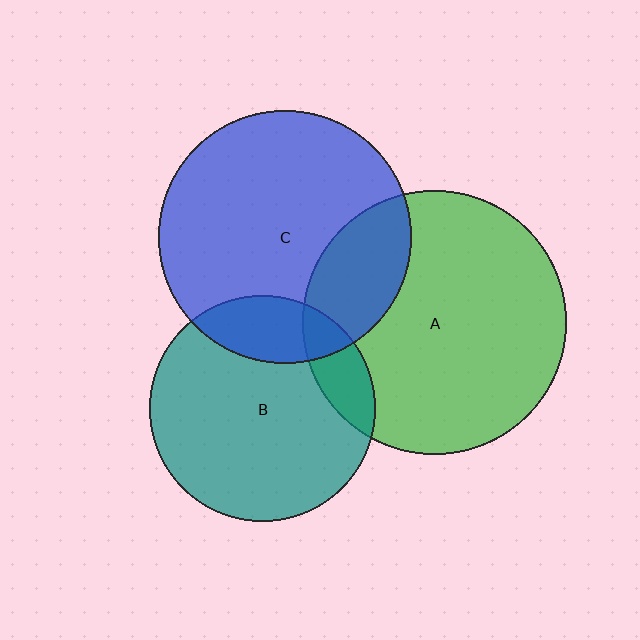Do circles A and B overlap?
Yes.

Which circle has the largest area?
Circle A (green).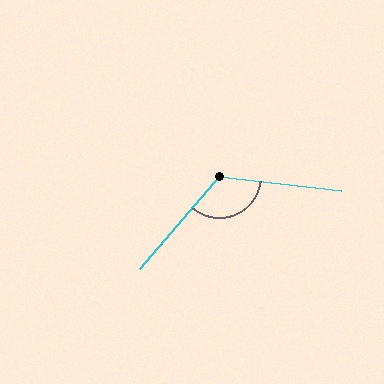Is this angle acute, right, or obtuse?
It is obtuse.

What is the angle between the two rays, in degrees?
Approximately 124 degrees.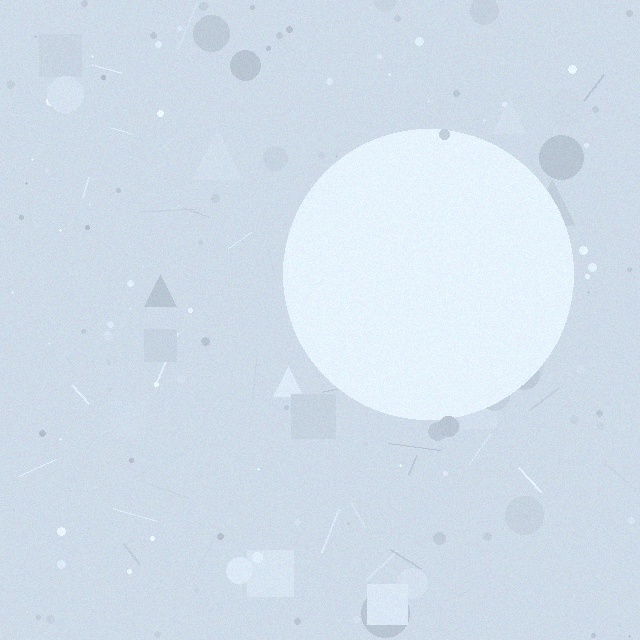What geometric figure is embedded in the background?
A circle is embedded in the background.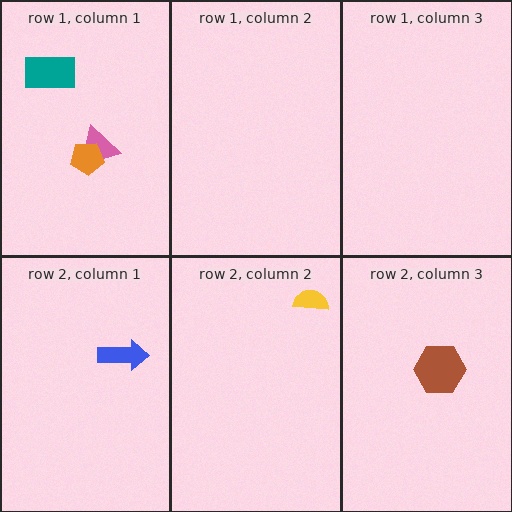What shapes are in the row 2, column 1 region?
The blue arrow.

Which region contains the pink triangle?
The row 1, column 1 region.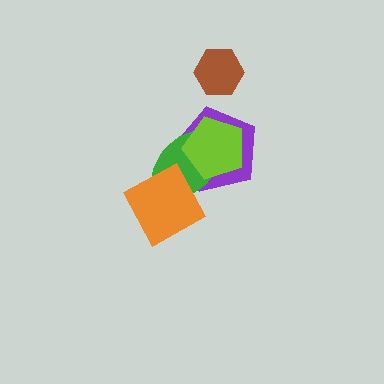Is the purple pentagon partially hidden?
Yes, it is partially covered by another shape.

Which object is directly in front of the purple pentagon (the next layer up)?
The green ellipse is directly in front of the purple pentagon.